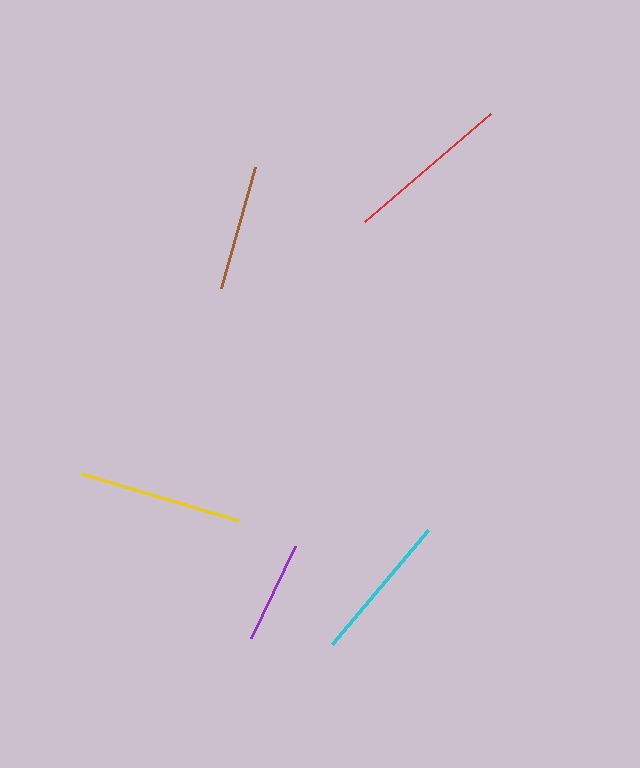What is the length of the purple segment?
The purple segment is approximately 102 pixels long.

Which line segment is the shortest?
The purple line is the shortest at approximately 102 pixels.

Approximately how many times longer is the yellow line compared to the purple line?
The yellow line is approximately 1.6 times the length of the purple line.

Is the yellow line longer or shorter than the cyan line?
The yellow line is longer than the cyan line.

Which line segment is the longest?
The red line is the longest at approximately 166 pixels.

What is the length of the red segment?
The red segment is approximately 166 pixels long.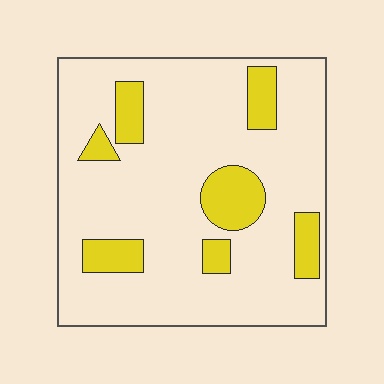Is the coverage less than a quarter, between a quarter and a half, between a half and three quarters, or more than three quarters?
Less than a quarter.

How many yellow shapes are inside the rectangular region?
7.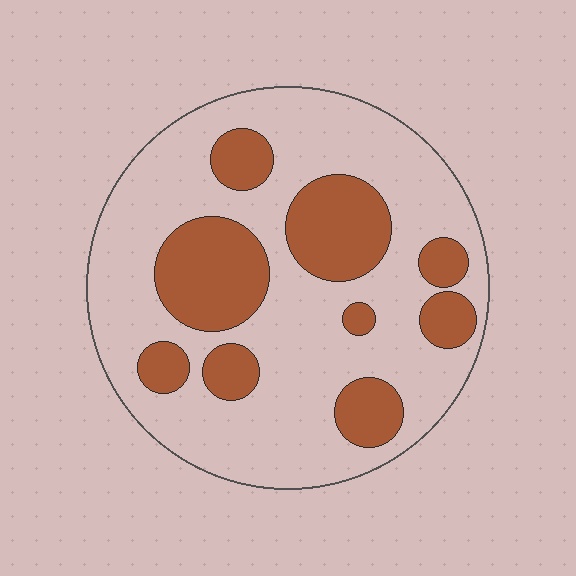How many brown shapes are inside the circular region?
9.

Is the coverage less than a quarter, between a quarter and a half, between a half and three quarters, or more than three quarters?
Between a quarter and a half.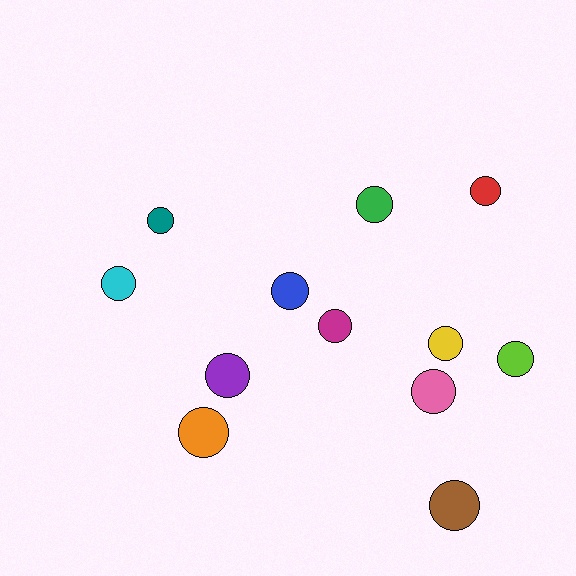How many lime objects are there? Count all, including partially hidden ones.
There is 1 lime object.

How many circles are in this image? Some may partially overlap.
There are 12 circles.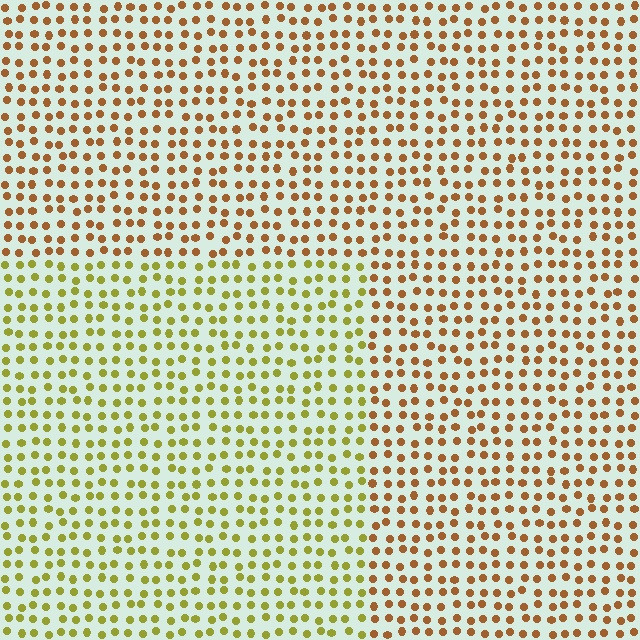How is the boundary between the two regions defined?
The boundary is defined purely by a slight shift in hue (about 40 degrees). Spacing, size, and orientation are identical on both sides.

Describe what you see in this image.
The image is filled with small brown elements in a uniform arrangement. A rectangle-shaped region is visible where the elements are tinted to a slightly different hue, forming a subtle color boundary.